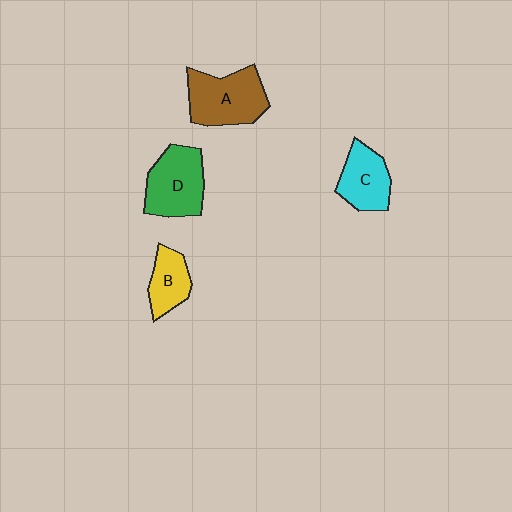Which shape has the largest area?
Shape A (brown).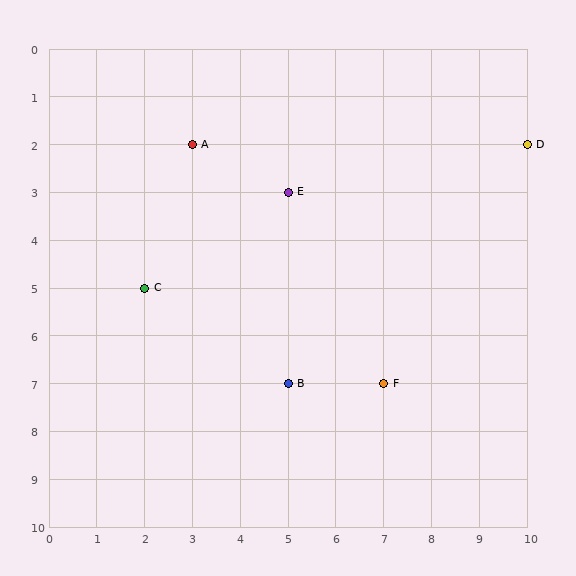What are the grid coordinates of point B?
Point B is at grid coordinates (5, 7).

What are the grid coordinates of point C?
Point C is at grid coordinates (2, 5).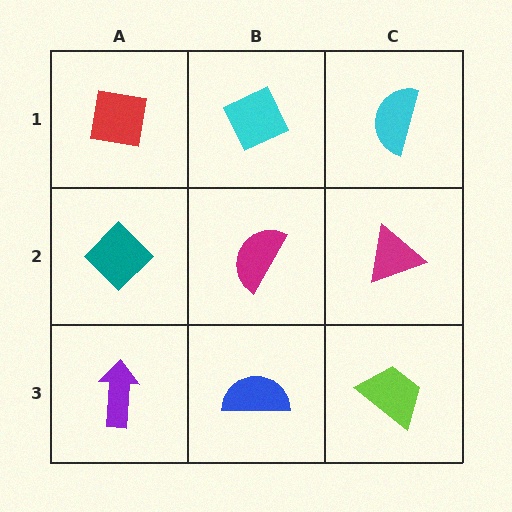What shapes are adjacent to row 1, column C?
A magenta triangle (row 2, column C), a cyan diamond (row 1, column B).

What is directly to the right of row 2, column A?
A magenta semicircle.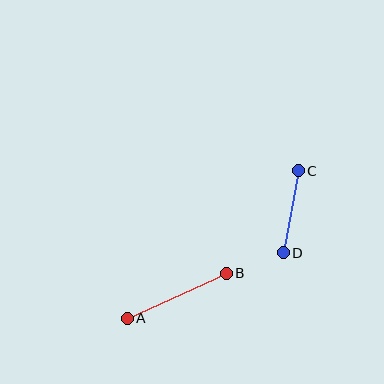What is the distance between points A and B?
The distance is approximately 109 pixels.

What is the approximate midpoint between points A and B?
The midpoint is at approximately (177, 296) pixels.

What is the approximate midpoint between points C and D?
The midpoint is at approximately (291, 212) pixels.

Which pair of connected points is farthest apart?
Points A and B are farthest apart.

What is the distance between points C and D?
The distance is approximately 83 pixels.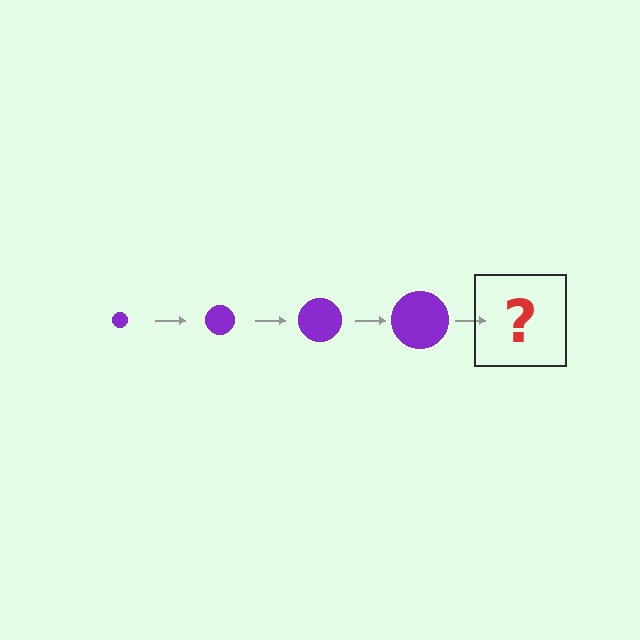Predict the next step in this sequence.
The next step is a purple circle, larger than the previous one.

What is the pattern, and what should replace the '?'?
The pattern is that the circle gets progressively larger each step. The '?' should be a purple circle, larger than the previous one.